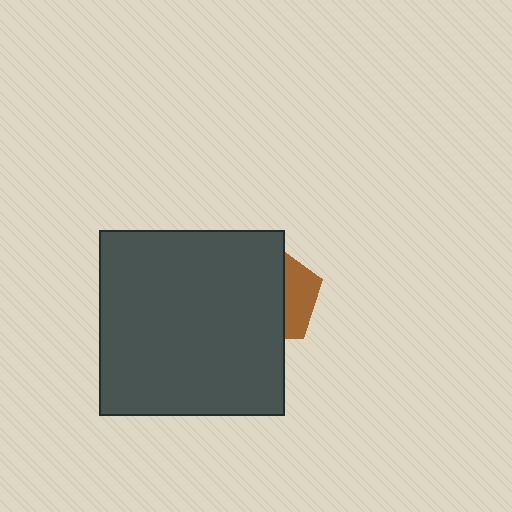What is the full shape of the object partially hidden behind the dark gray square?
The partially hidden object is a brown pentagon.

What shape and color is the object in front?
The object in front is a dark gray square.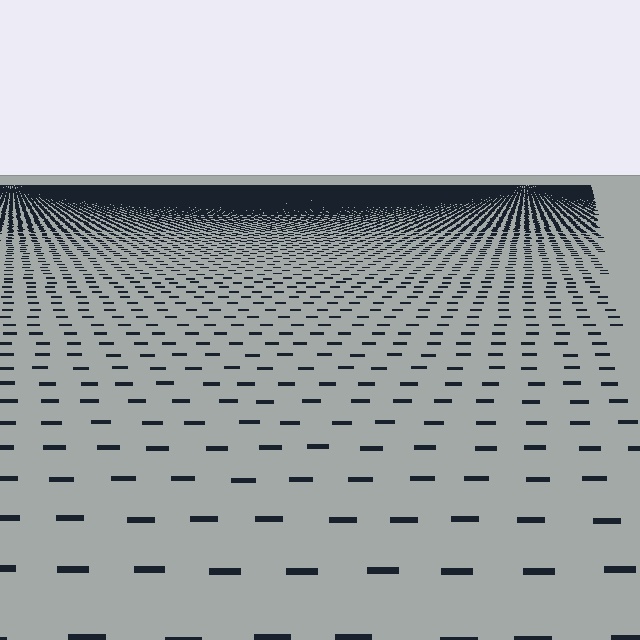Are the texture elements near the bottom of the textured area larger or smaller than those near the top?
Larger. Near the bottom, elements are closer to the viewer and appear at a bigger on-screen size.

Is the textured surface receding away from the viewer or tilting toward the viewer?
The surface is receding away from the viewer. Texture elements get smaller and denser toward the top.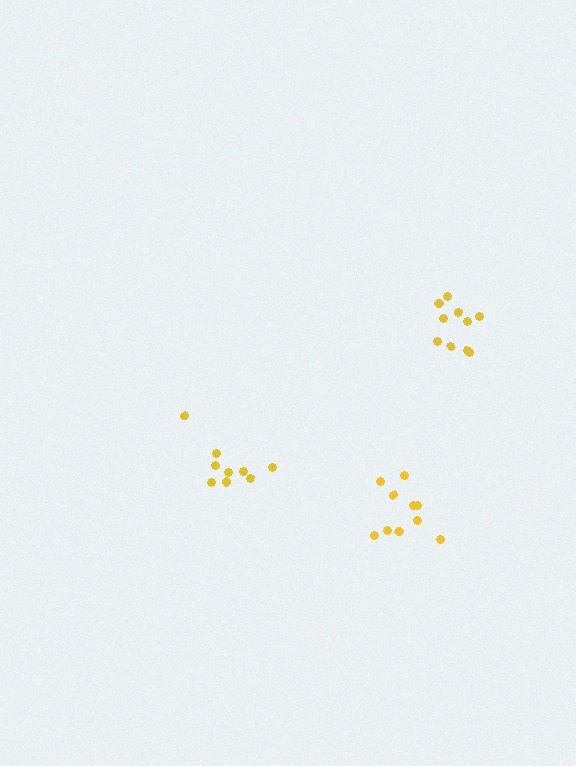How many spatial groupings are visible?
There are 3 spatial groupings.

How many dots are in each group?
Group 1: 9 dots, Group 2: 10 dots, Group 3: 10 dots (29 total).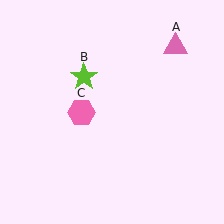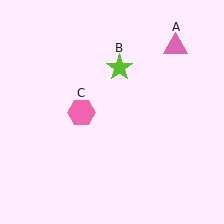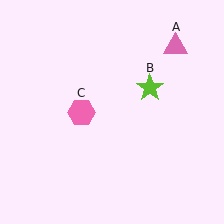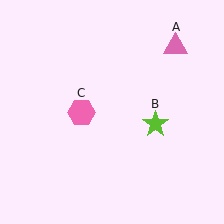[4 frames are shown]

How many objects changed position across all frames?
1 object changed position: lime star (object B).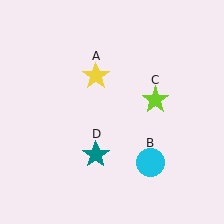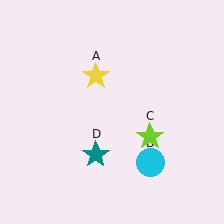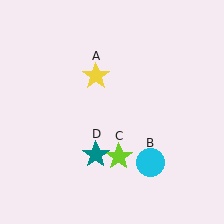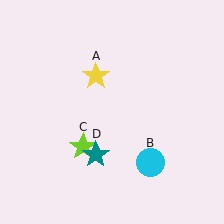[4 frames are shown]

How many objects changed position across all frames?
1 object changed position: lime star (object C).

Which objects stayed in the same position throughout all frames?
Yellow star (object A) and cyan circle (object B) and teal star (object D) remained stationary.